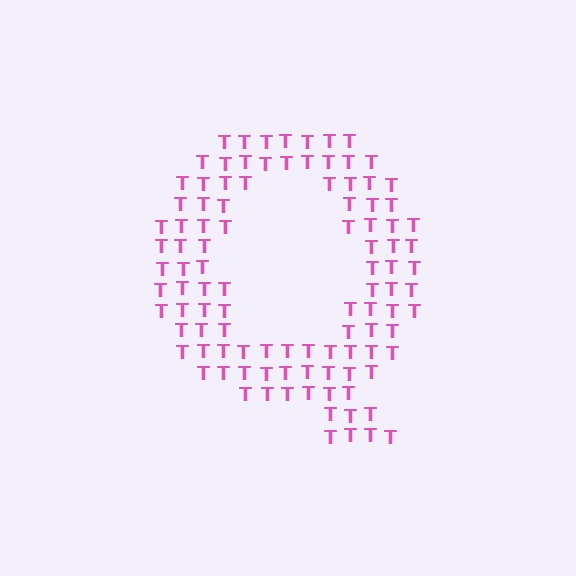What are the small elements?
The small elements are letter T's.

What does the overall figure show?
The overall figure shows the letter Q.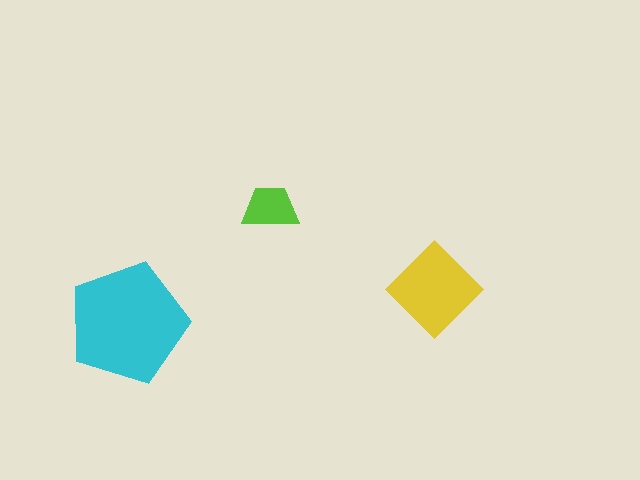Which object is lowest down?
The cyan pentagon is bottommost.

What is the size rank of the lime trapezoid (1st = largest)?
3rd.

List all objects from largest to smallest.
The cyan pentagon, the yellow diamond, the lime trapezoid.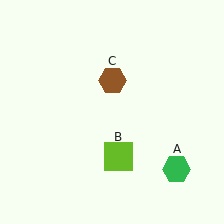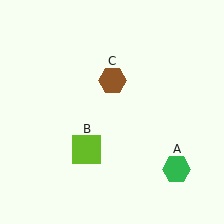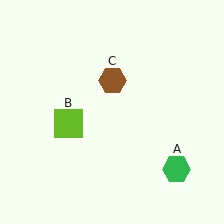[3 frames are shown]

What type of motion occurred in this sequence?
The lime square (object B) rotated clockwise around the center of the scene.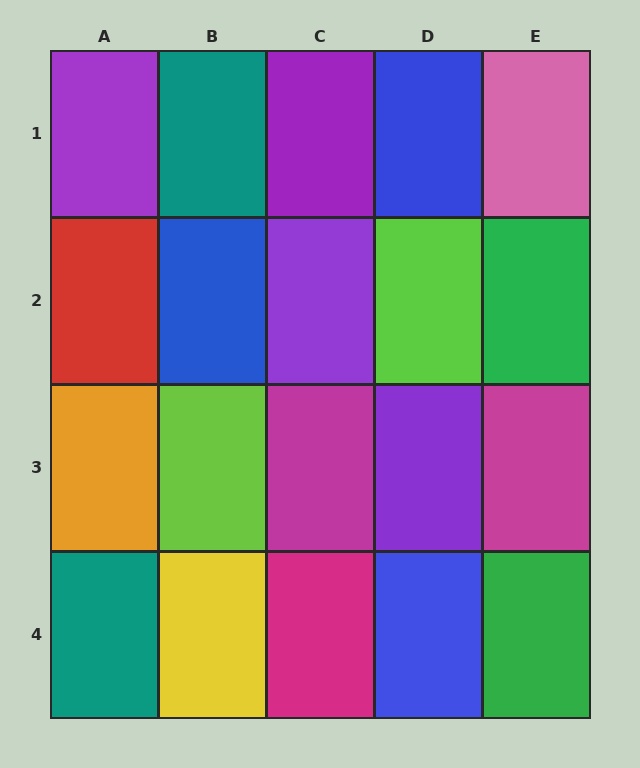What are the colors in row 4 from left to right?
Teal, yellow, magenta, blue, green.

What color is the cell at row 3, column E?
Magenta.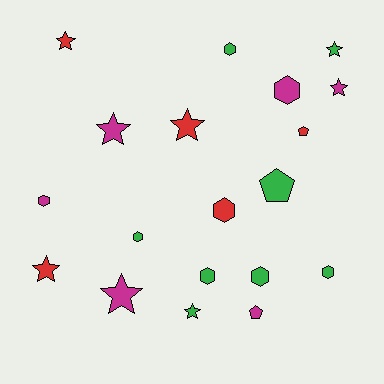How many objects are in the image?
There are 19 objects.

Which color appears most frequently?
Green, with 8 objects.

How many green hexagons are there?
There are 5 green hexagons.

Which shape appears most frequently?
Star, with 8 objects.